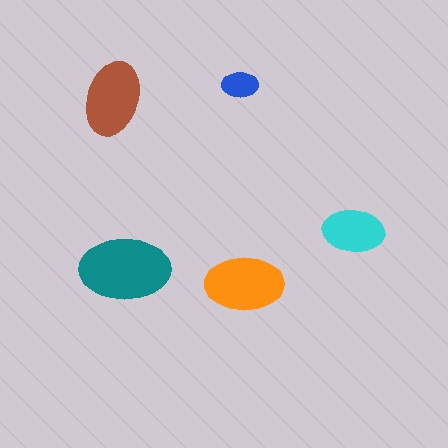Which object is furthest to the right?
The cyan ellipse is rightmost.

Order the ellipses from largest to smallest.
the teal one, the orange one, the brown one, the cyan one, the blue one.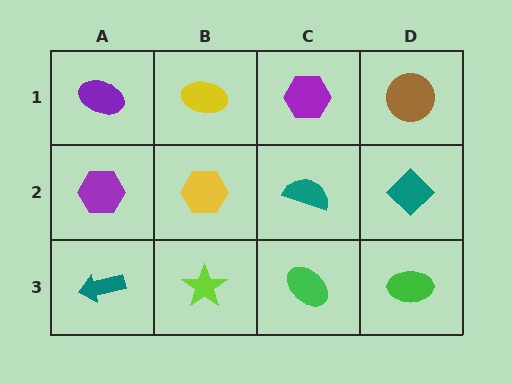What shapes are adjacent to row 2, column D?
A brown circle (row 1, column D), a green ellipse (row 3, column D), a teal semicircle (row 2, column C).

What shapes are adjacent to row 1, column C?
A teal semicircle (row 2, column C), a yellow ellipse (row 1, column B), a brown circle (row 1, column D).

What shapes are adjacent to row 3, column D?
A teal diamond (row 2, column D), a green ellipse (row 3, column C).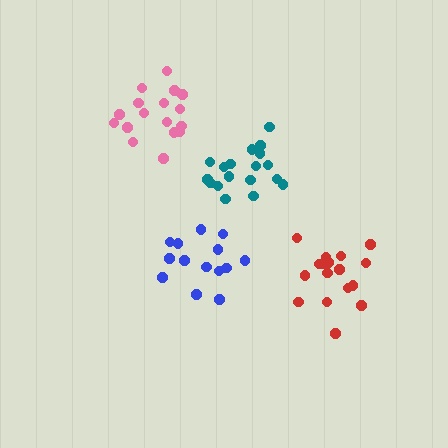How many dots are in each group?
Group 1: 17 dots, Group 2: 18 dots, Group 3: 14 dots, Group 4: 17 dots (66 total).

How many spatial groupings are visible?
There are 4 spatial groupings.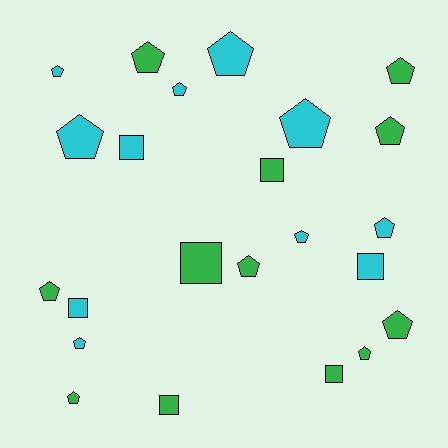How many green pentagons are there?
There are 8 green pentagons.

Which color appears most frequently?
Green, with 12 objects.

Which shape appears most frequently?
Pentagon, with 16 objects.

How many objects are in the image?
There are 23 objects.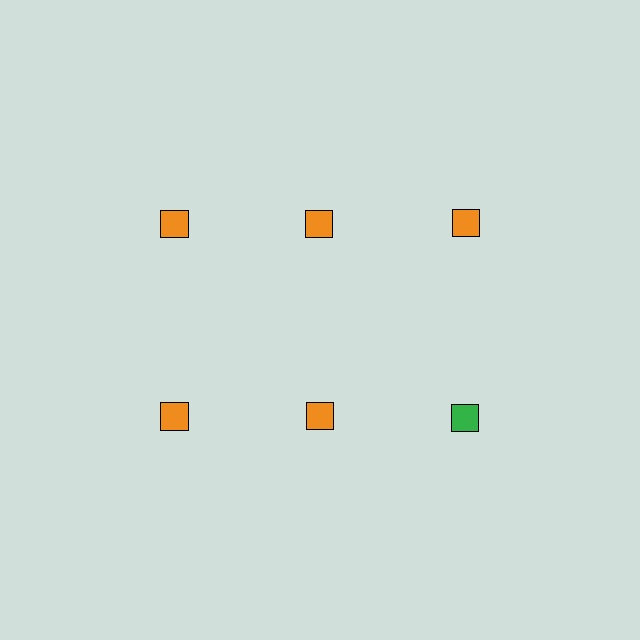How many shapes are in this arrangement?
There are 6 shapes arranged in a grid pattern.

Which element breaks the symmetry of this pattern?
The green square in the second row, center column breaks the symmetry. All other shapes are orange squares.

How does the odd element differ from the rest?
It has a different color: green instead of orange.